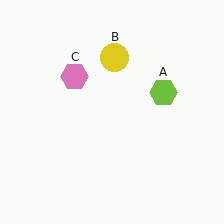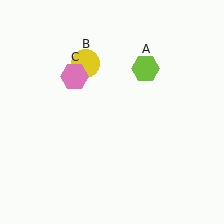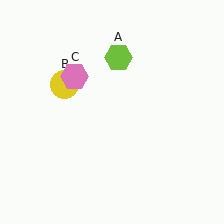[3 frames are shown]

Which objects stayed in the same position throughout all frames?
Pink hexagon (object C) remained stationary.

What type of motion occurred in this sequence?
The lime hexagon (object A), yellow circle (object B) rotated counterclockwise around the center of the scene.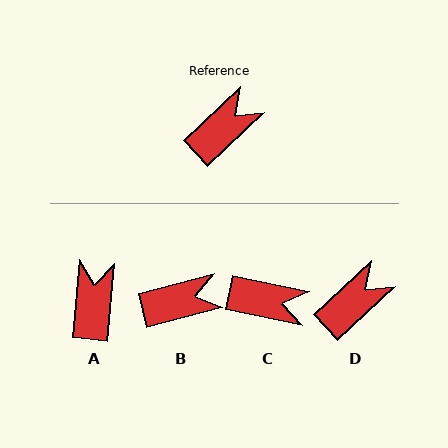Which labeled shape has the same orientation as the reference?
D.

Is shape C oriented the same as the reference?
No, it is off by about 55 degrees.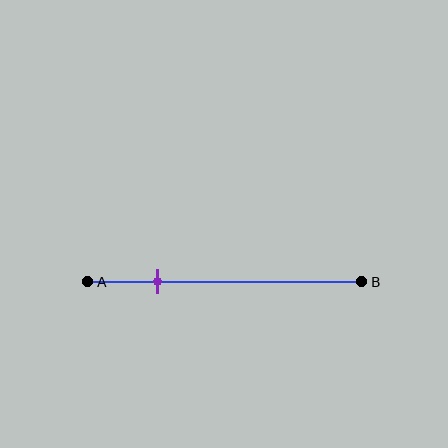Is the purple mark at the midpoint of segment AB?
No, the mark is at about 25% from A, not at the 50% midpoint.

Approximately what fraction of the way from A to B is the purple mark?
The purple mark is approximately 25% of the way from A to B.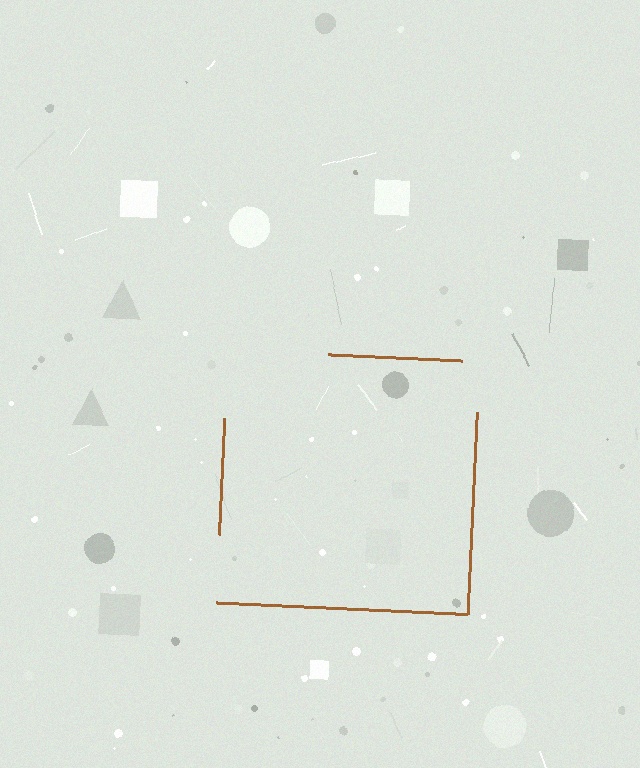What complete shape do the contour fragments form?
The contour fragments form a square.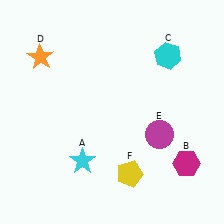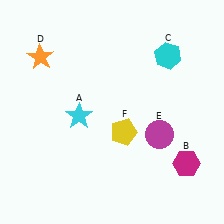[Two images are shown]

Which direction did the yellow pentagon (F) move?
The yellow pentagon (F) moved up.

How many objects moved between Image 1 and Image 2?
2 objects moved between the two images.